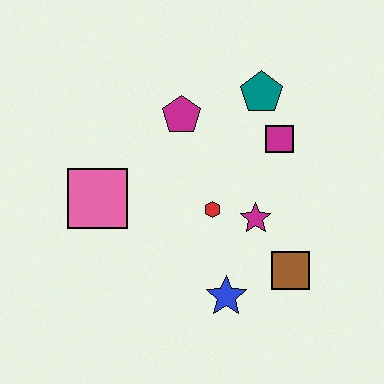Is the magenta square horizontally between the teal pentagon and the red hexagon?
No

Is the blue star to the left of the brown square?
Yes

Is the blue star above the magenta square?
No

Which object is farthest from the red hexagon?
The teal pentagon is farthest from the red hexagon.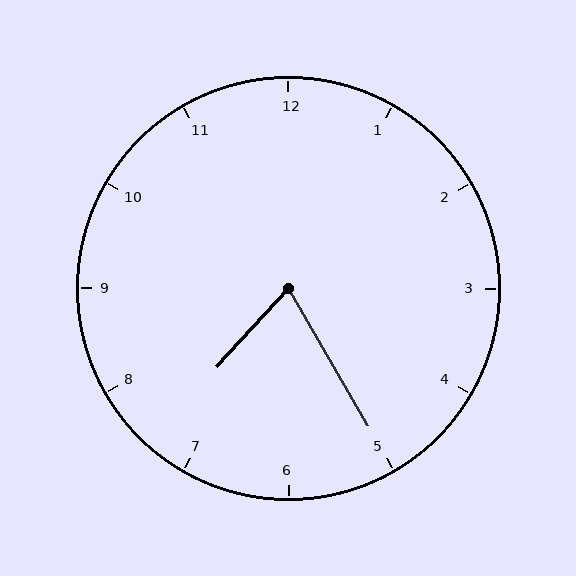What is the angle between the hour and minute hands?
Approximately 72 degrees.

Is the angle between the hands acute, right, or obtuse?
It is acute.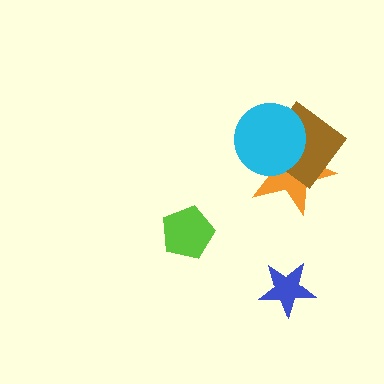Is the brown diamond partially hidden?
Yes, it is partially covered by another shape.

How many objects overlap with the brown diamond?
2 objects overlap with the brown diamond.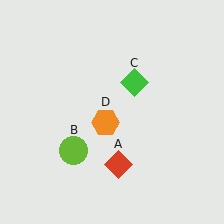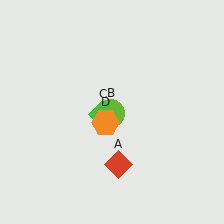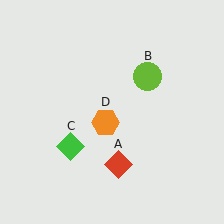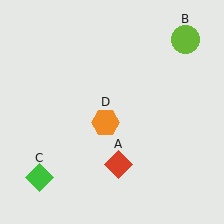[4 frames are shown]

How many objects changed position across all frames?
2 objects changed position: lime circle (object B), green diamond (object C).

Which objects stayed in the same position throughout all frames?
Red diamond (object A) and orange hexagon (object D) remained stationary.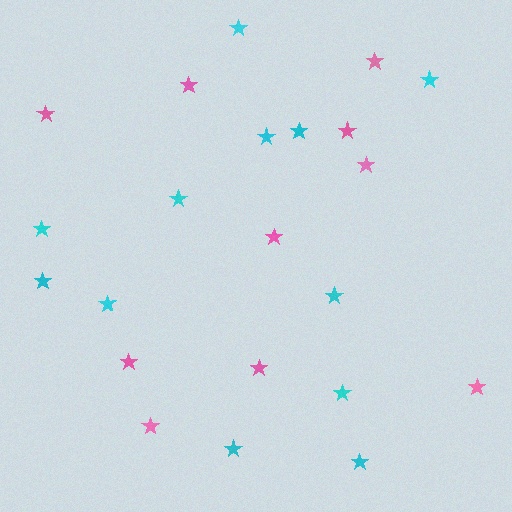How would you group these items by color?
There are 2 groups: one group of cyan stars (12) and one group of pink stars (10).